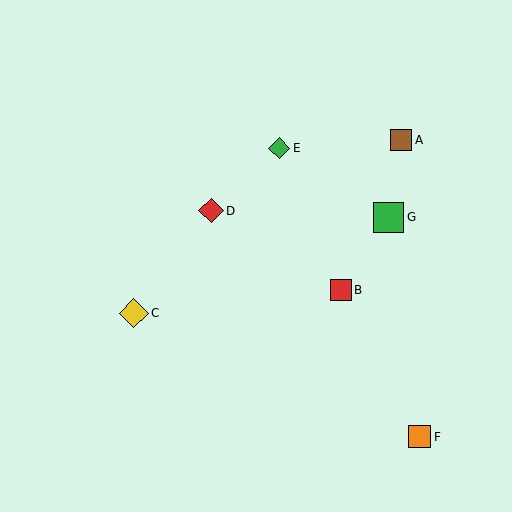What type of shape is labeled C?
Shape C is a yellow diamond.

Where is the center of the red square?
The center of the red square is at (341, 290).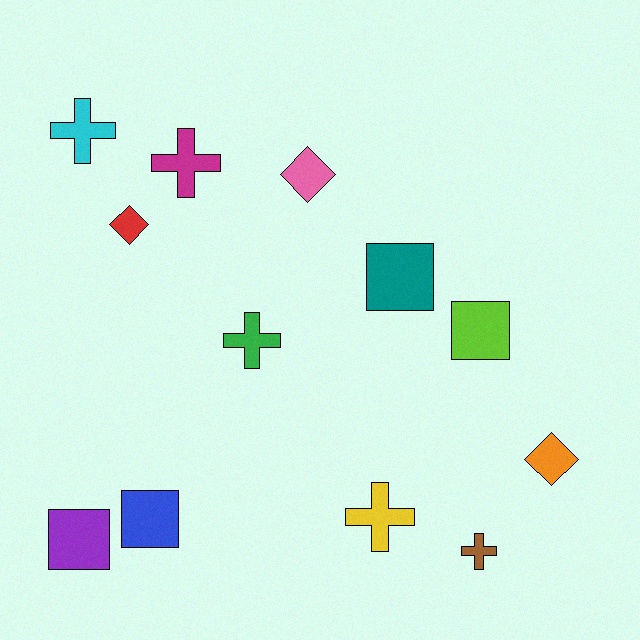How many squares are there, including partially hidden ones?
There are 4 squares.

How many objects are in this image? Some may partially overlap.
There are 12 objects.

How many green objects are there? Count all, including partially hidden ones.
There is 1 green object.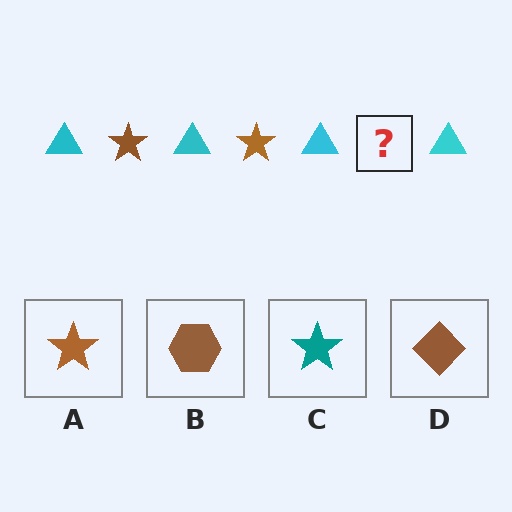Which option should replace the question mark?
Option A.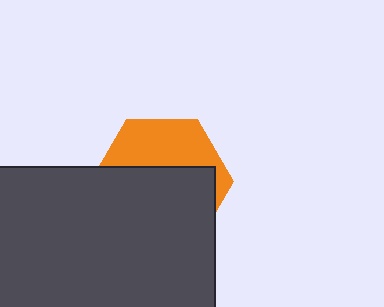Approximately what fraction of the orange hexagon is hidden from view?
Roughly 62% of the orange hexagon is hidden behind the dark gray rectangle.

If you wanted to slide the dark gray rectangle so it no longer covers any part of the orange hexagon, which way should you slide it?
Slide it down — that is the most direct way to separate the two shapes.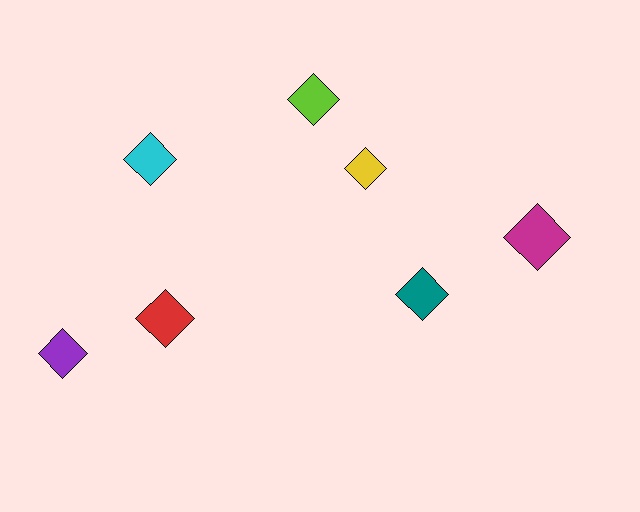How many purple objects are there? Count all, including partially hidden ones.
There is 1 purple object.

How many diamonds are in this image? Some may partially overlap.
There are 7 diamonds.